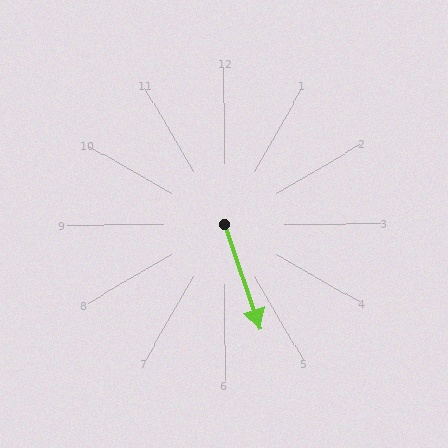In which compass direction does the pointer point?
South.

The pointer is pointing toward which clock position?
Roughly 5 o'clock.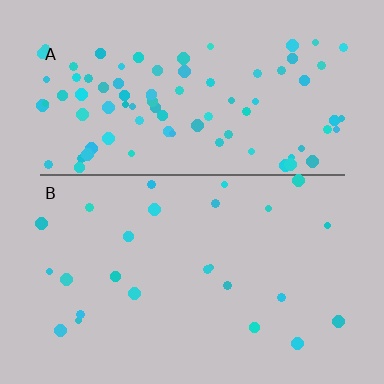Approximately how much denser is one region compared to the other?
Approximately 3.6× — region A over region B.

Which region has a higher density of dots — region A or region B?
A (the top).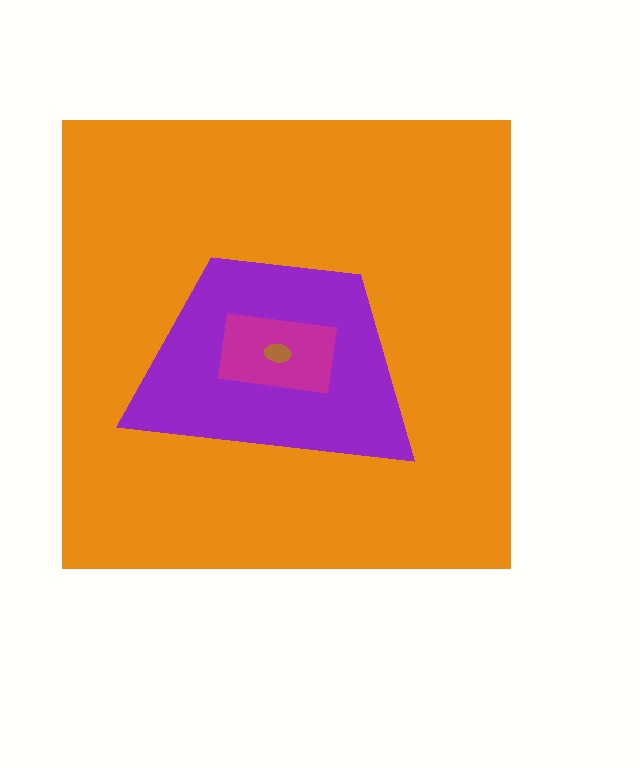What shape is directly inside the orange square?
The purple trapezoid.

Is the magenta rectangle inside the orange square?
Yes.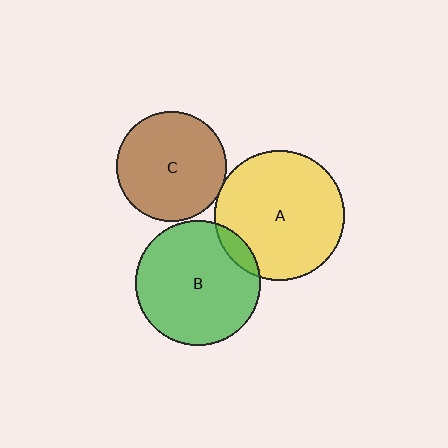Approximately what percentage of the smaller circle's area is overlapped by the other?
Approximately 10%.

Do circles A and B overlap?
Yes.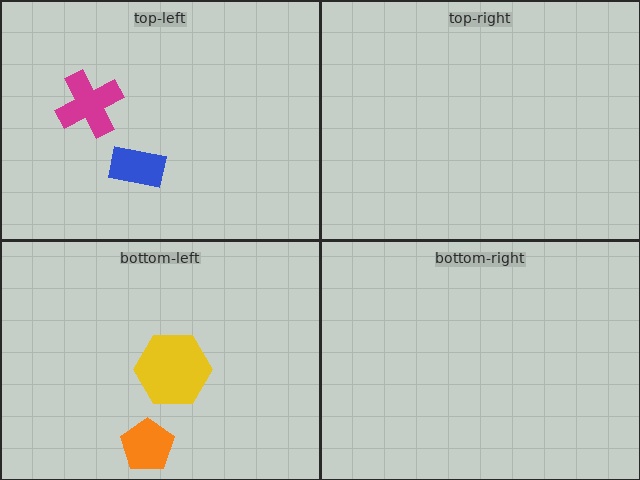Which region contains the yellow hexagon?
The bottom-left region.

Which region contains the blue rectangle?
The top-left region.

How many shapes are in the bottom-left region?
2.